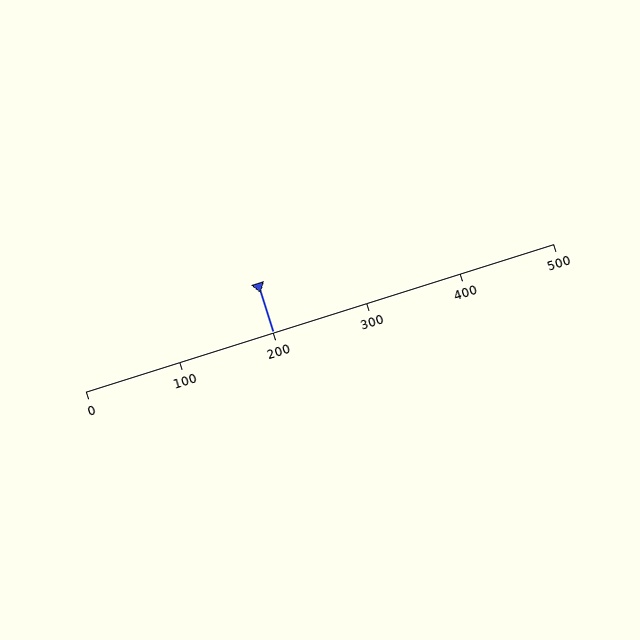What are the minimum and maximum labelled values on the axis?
The axis runs from 0 to 500.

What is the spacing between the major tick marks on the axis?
The major ticks are spaced 100 apart.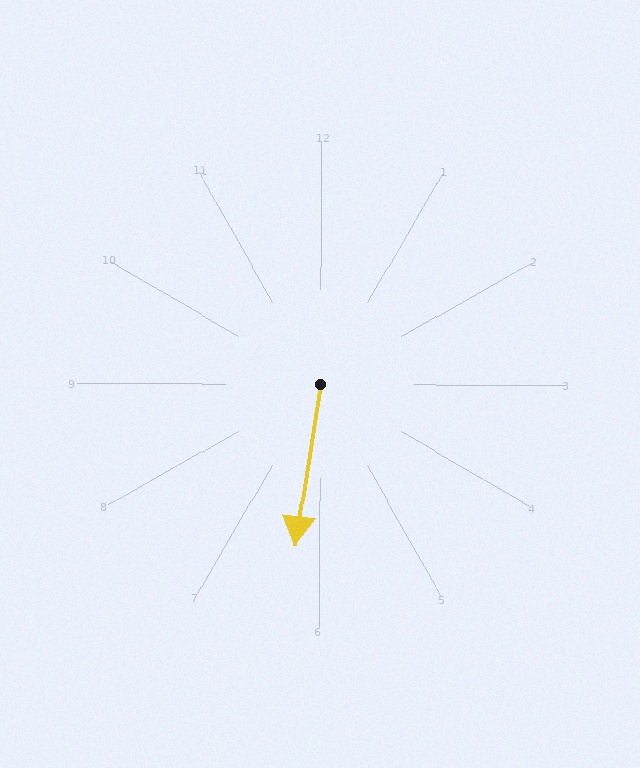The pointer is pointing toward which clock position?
Roughly 6 o'clock.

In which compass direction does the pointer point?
South.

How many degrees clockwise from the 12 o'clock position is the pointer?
Approximately 189 degrees.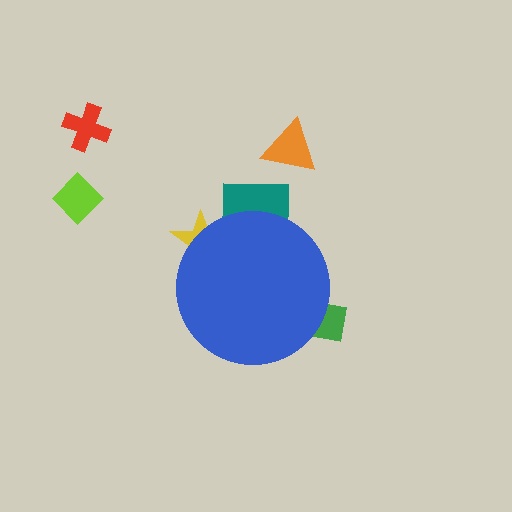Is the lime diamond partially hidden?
No, the lime diamond is fully visible.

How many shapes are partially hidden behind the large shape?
3 shapes are partially hidden.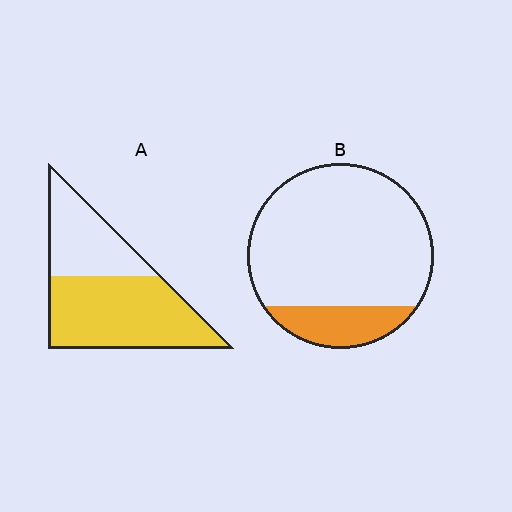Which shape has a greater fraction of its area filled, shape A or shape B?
Shape A.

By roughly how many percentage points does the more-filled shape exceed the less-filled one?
By roughly 45 percentage points (A over B).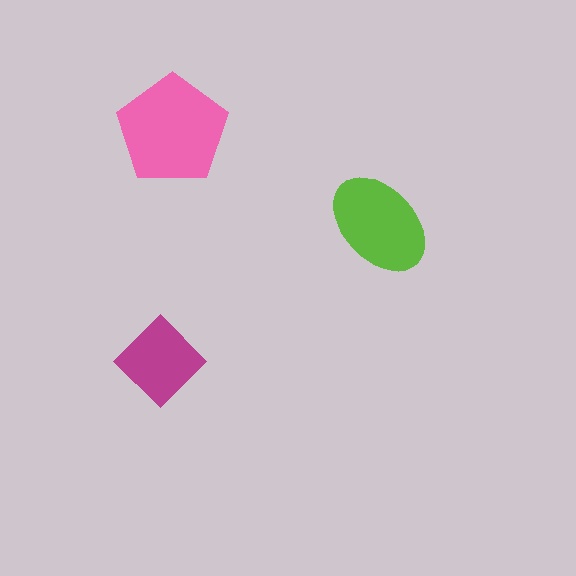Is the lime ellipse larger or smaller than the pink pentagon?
Smaller.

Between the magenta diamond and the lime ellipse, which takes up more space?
The lime ellipse.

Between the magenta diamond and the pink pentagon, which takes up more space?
The pink pentagon.